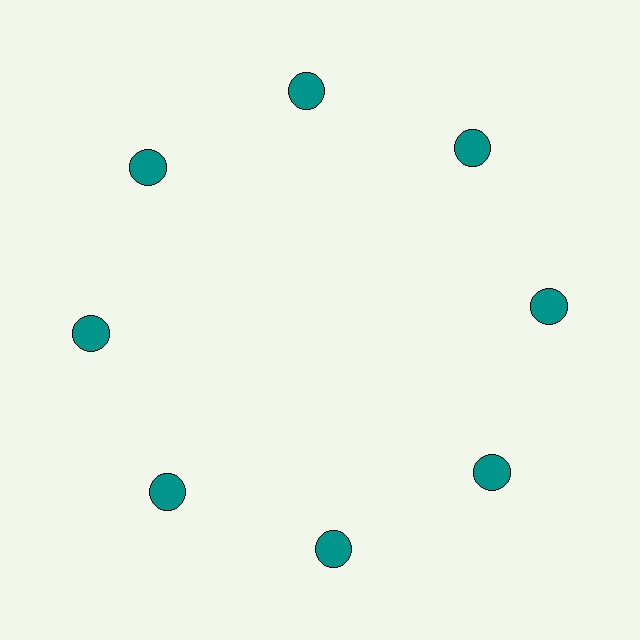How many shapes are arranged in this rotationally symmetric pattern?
There are 8 shapes, arranged in 8 groups of 1.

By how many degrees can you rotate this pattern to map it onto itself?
The pattern maps onto itself every 45 degrees of rotation.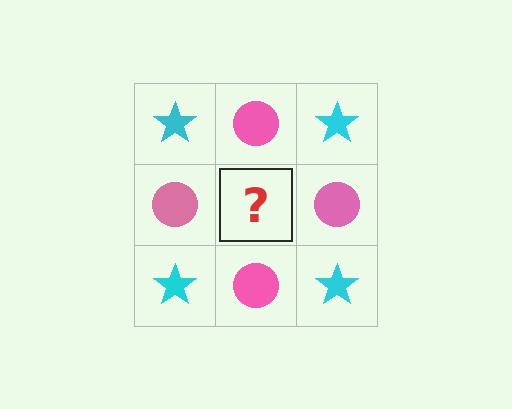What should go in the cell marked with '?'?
The missing cell should contain a cyan star.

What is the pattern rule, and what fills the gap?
The rule is that it alternates cyan star and pink circle in a checkerboard pattern. The gap should be filled with a cyan star.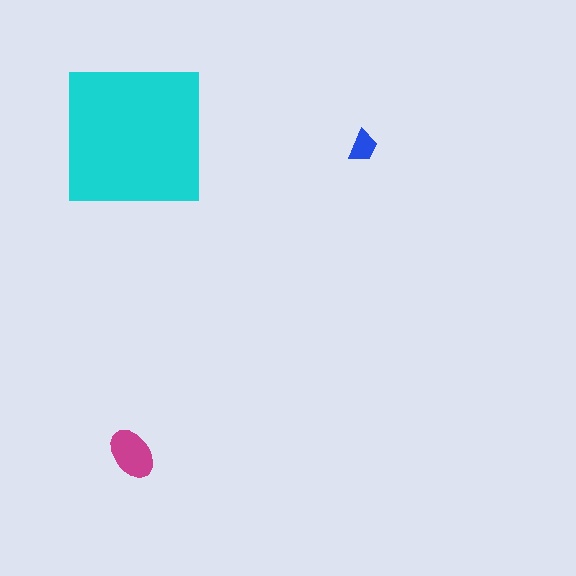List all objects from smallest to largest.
The blue trapezoid, the magenta ellipse, the cyan square.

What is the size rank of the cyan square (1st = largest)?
1st.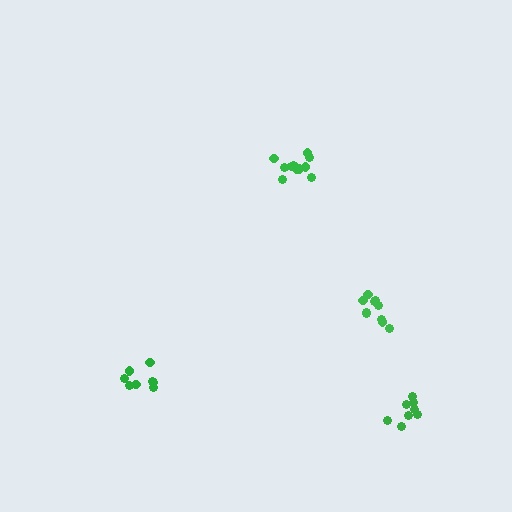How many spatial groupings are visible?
There are 4 spatial groupings.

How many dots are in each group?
Group 1: 8 dots, Group 2: 13 dots, Group 3: 8 dots, Group 4: 10 dots (39 total).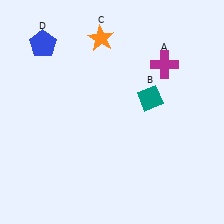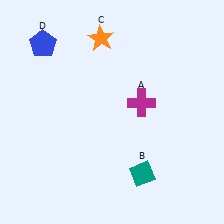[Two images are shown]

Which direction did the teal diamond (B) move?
The teal diamond (B) moved down.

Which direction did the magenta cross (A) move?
The magenta cross (A) moved down.